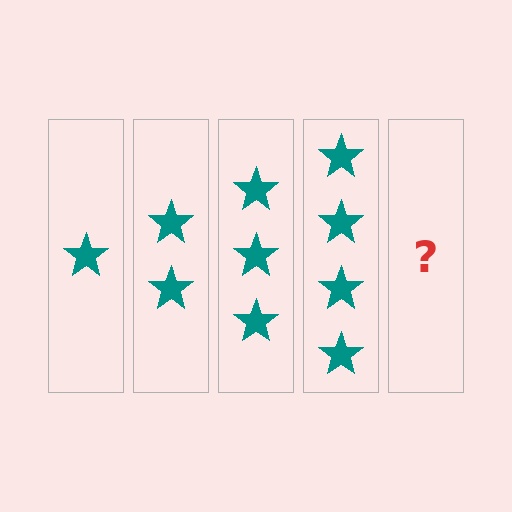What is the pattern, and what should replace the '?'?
The pattern is that each step adds one more star. The '?' should be 5 stars.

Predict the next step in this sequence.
The next step is 5 stars.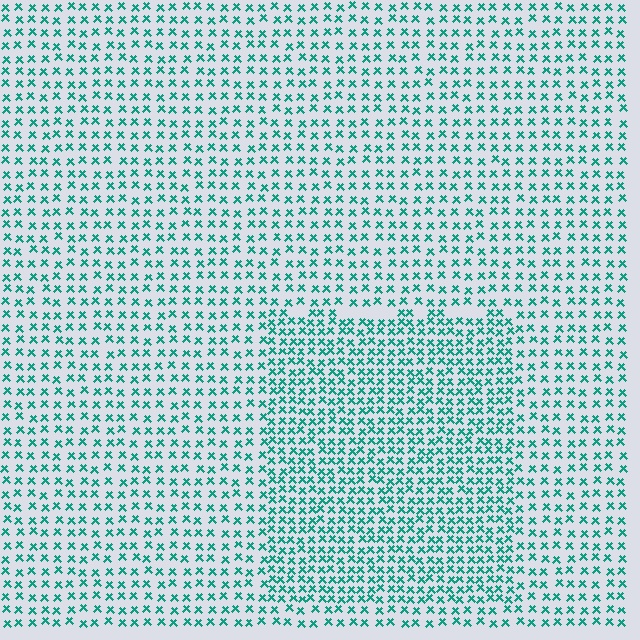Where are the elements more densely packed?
The elements are more densely packed inside the rectangle boundary.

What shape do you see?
I see a rectangle.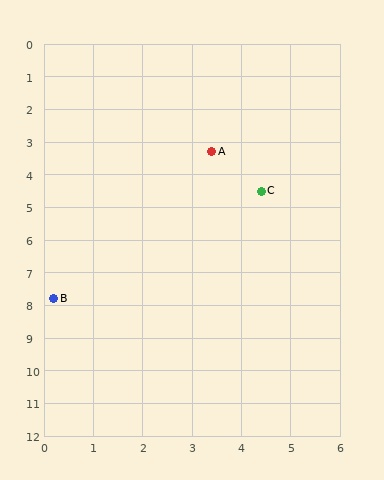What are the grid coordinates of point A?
Point A is at approximately (3.4, 3.3).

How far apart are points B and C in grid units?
Points B and C are about 5.3 grid units apart.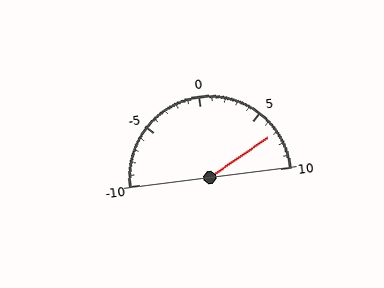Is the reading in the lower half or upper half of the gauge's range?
The reading is in the upper half of the range (-10 to 10).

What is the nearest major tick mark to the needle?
The nearest major tick mark is 5.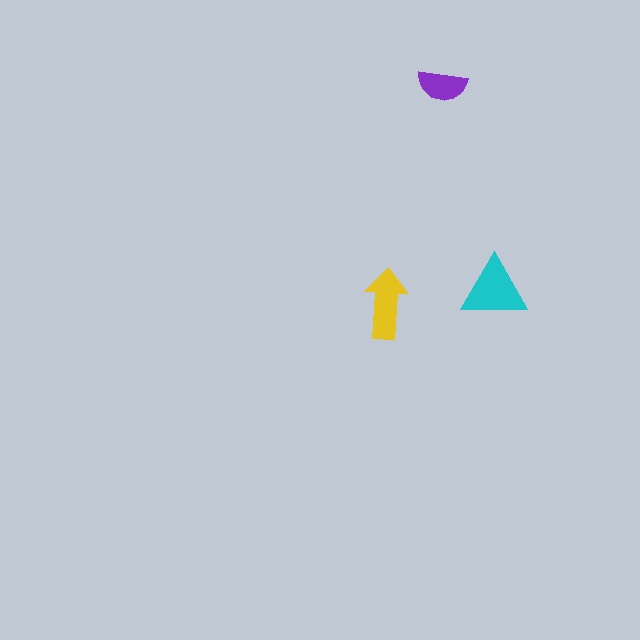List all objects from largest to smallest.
The cyan triangle, the yellow arrow, the purple semicircle.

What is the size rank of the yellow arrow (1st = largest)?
2nd.